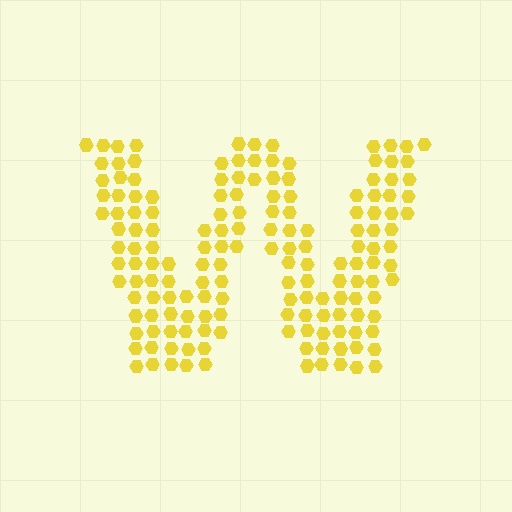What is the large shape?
The large shape is the letter W.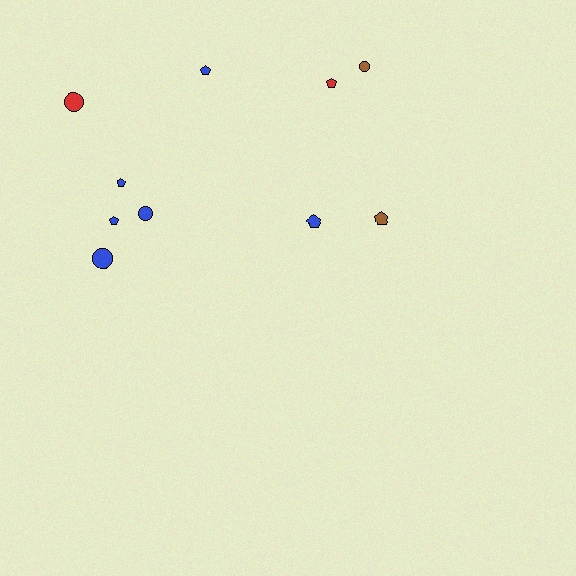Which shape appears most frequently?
Pentagon, with 6 objects.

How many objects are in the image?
There are 10 objects.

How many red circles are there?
There is 1 red circle.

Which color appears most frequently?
Blue, with 6 objects.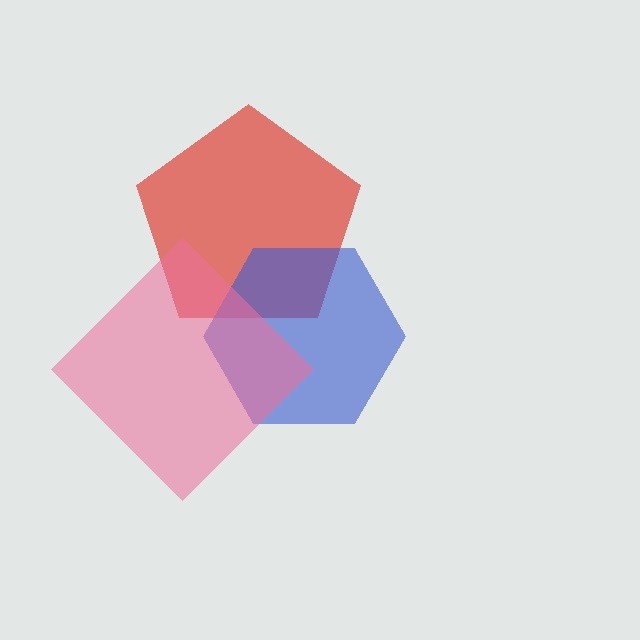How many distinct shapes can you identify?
There are 3 distinct shapes: a red pentagon, a blue hexagon, a pink diamond.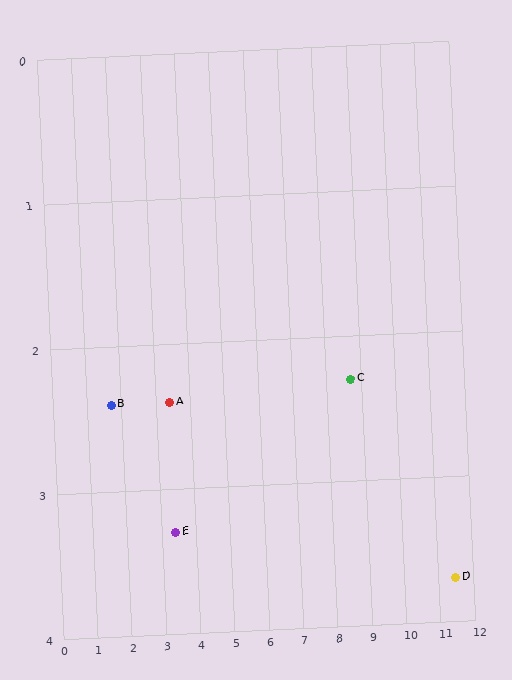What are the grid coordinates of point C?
Point C is at approximately (8.7, 2.3).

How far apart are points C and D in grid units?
Points C and D are about 3.1 grid units apart.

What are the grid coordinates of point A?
Point A is at approximately (3.4, 2.4).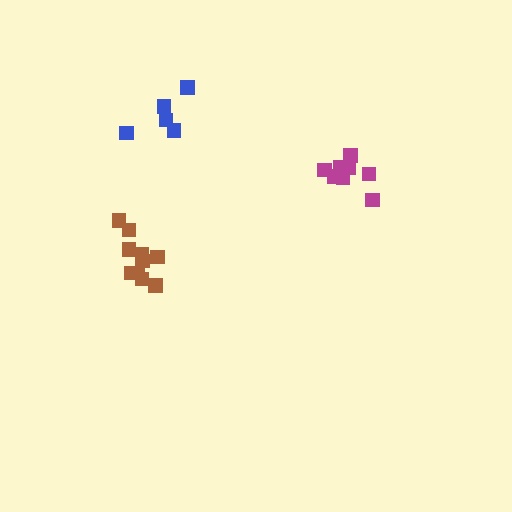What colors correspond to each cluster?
The clusters are colored: magenta, brown, blue.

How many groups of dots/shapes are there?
There are 3 groups.